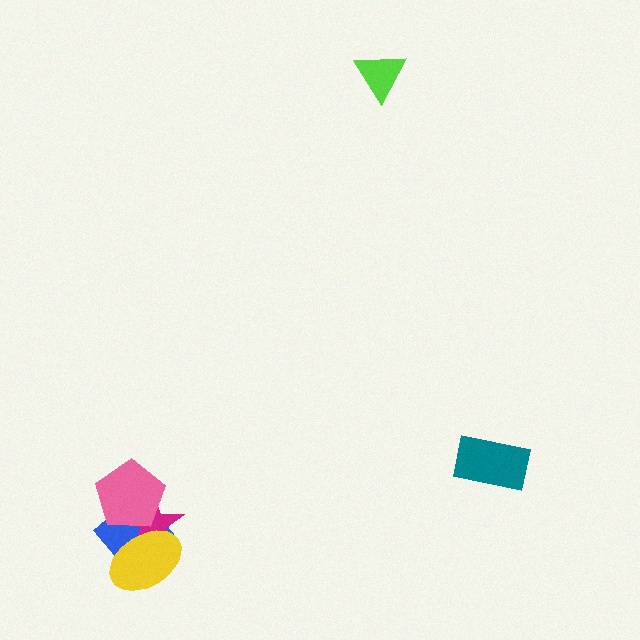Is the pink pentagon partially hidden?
Yes, it is partially covered by another shape.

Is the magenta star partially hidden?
Yes, it is partially covered by another shape.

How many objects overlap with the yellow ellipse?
3 objects overlap with the yellow ellipse.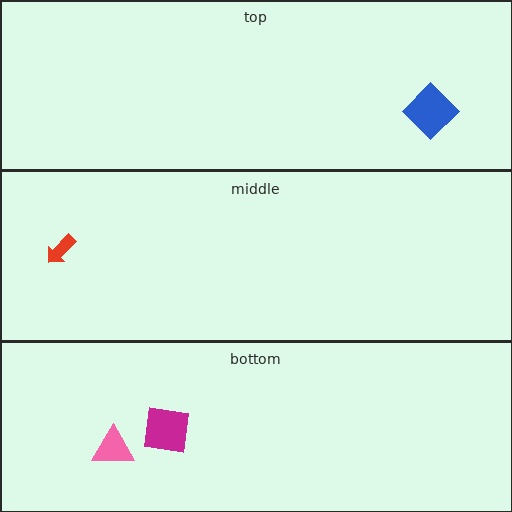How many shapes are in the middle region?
1.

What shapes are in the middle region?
The red arrow.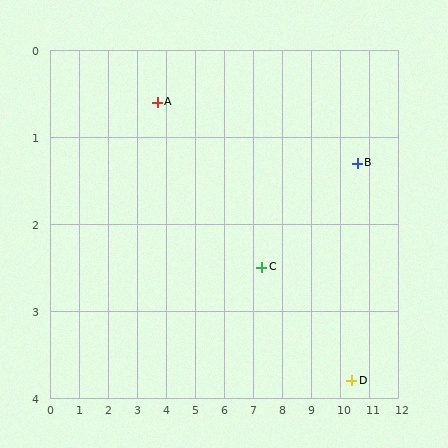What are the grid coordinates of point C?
Point C is at approximately (7.3, 2.5).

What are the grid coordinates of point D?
Point D is at approximately (10.4, 3.8).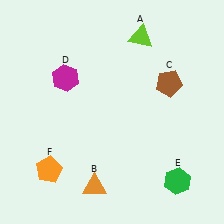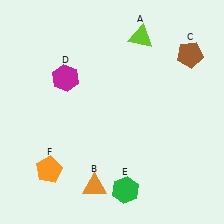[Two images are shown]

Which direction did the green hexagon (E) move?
The green hexagon (E) moved left.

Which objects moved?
The objects that moved are: the brown pentagon (C), the green hexagon (E).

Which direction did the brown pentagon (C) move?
The brown pentagon (C) moved up.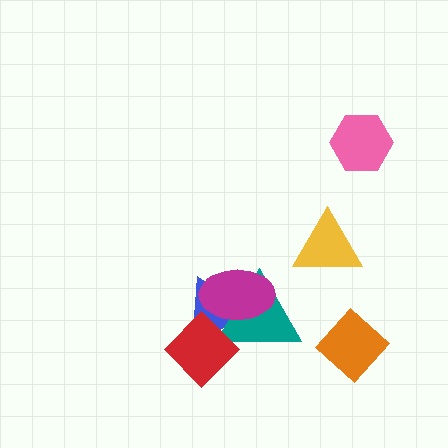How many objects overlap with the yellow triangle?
0 objects overlap with the yellow triangle.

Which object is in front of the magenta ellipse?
The red diamond is in front of the magenta ellipse.